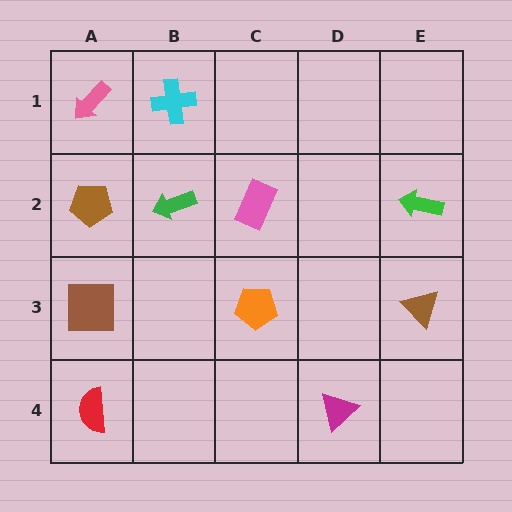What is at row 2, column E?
A green arrow.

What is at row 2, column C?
A pink rectangle.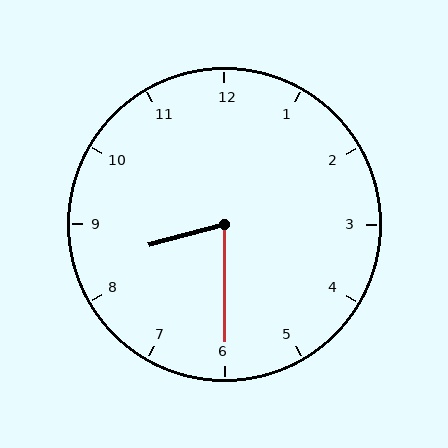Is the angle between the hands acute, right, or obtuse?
It is acute.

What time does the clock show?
8:30.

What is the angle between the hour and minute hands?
Approximately 75 degrees.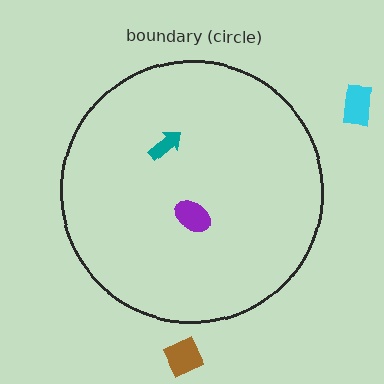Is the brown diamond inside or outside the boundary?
Outside.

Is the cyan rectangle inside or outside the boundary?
Outside.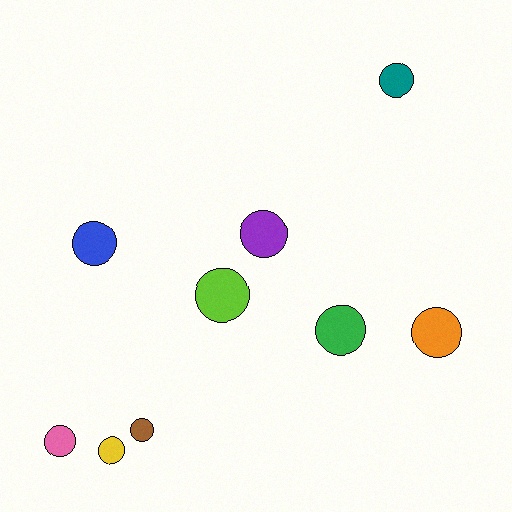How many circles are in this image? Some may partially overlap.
There are 9 circles.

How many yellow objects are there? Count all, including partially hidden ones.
There is 1 yellow object.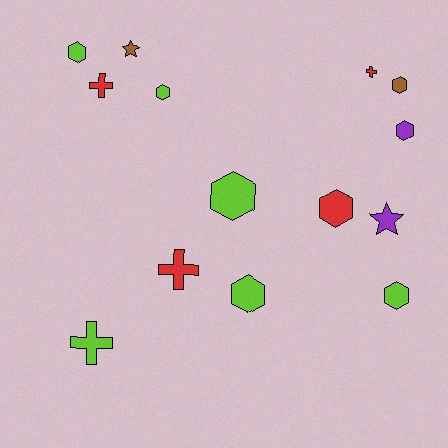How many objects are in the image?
There are 14 objects.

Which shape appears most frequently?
Hexagon, with 8 objects.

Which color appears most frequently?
Lime, with 6 objects.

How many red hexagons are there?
There is 1 red hexagon.